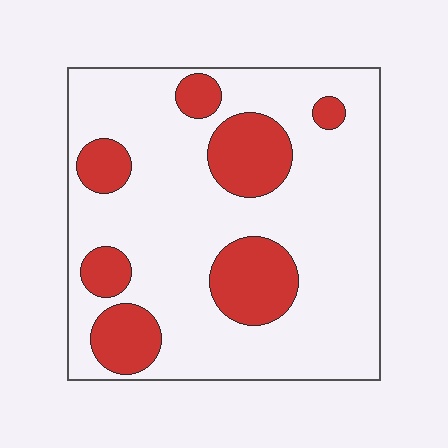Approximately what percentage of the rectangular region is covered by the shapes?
Approximately 25%.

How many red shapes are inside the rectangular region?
7.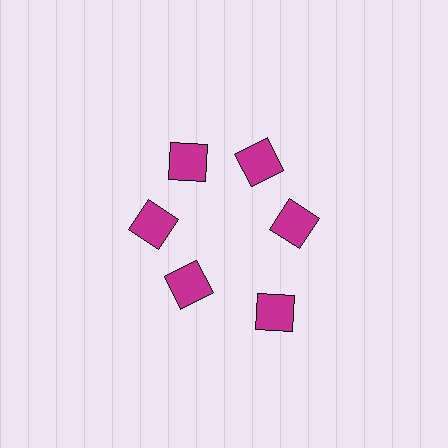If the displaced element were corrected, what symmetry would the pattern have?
It would have 6-fold rotational symmetry — the pattern would map onto itself every 60 degrees.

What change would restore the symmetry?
The symmetry would be restored by moving it inward, back onto the ring so that all 6 squares sit at equal angles and equal distance from the center.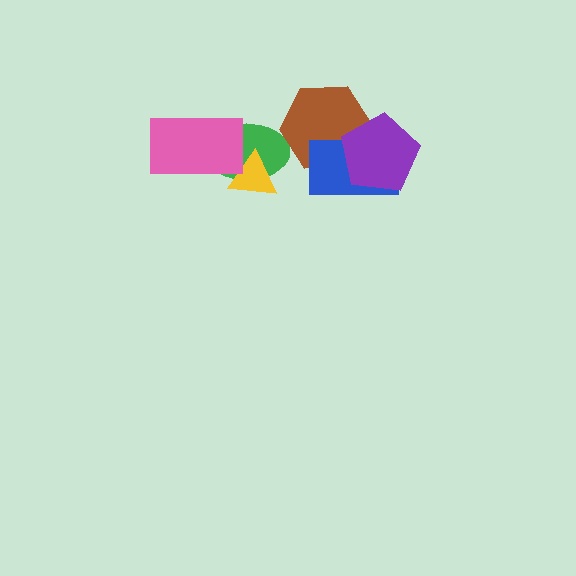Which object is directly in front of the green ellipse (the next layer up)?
The yellow triangle is directly in front of the green ellipse.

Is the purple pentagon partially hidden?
No, no other shape covers it.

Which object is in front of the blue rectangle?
The purple pentagon is in front of the blue rectangle.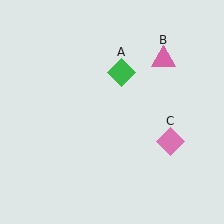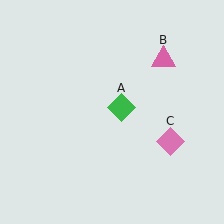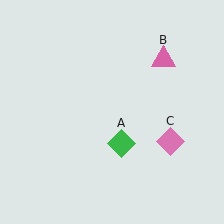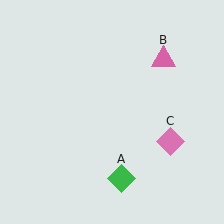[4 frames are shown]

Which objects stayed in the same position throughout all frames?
Pink triangle (object B) and pink diamond (object C) remained stationary.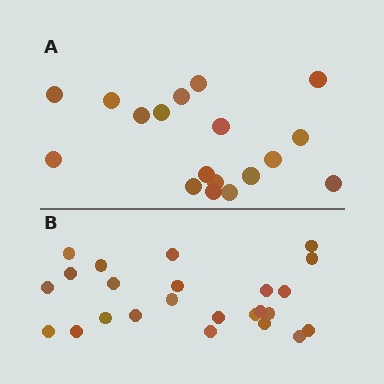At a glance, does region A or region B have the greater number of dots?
Region B (the bottom region) has more dots.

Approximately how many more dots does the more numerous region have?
Region B has about 6 more dots than region A.